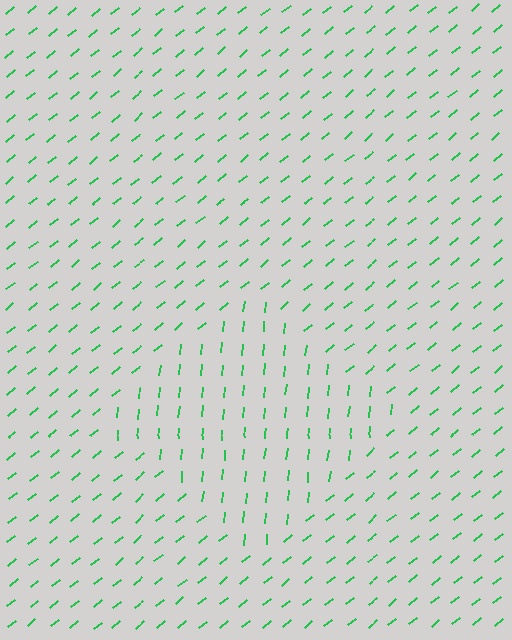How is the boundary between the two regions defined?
The boundary is defined purely by a change in line orientation (approximately 45 degrees difference). All lines are the same color and thickness.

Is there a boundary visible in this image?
Yes, there is a texture boundary formed by a change in line orientation.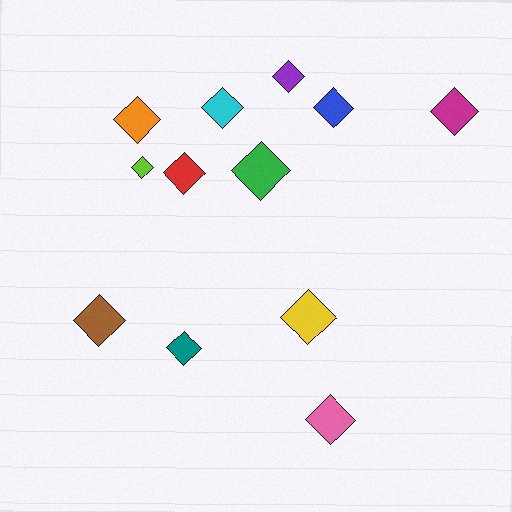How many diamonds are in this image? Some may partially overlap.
There are 12 diamonds.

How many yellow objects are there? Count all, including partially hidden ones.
There is 1 yellow object.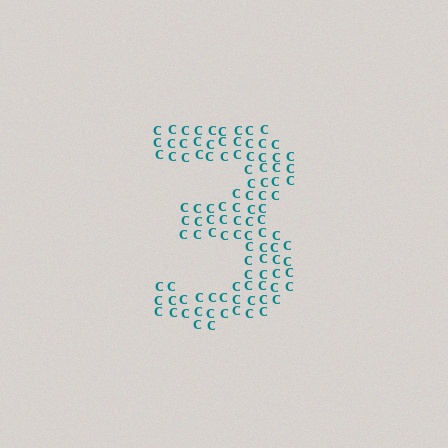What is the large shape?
The large shape is the digit 3.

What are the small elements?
The small elements are letter C's.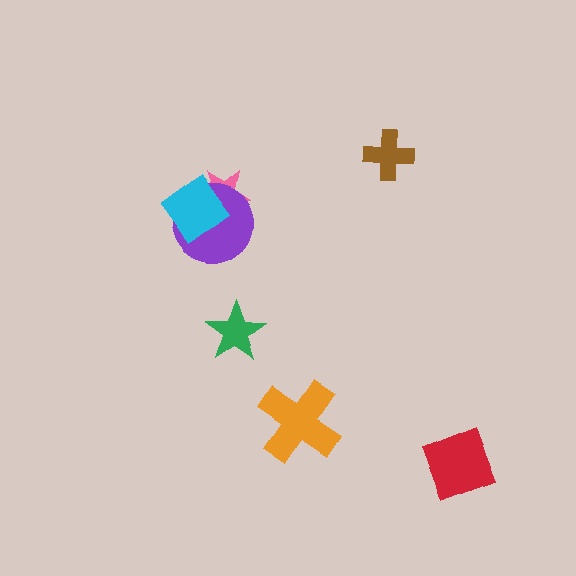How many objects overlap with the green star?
0 objects overlap with the green star.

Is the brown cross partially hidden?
No, no other shape covers it.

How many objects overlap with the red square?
0 objects overlap with the red square.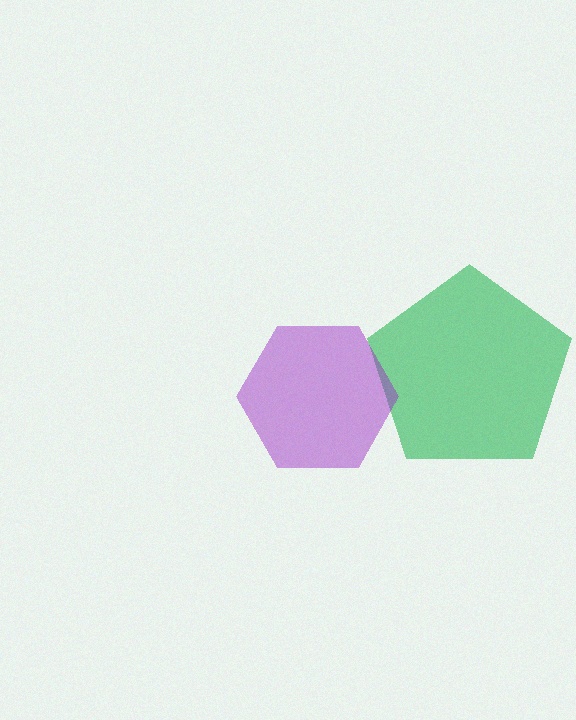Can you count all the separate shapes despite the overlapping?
Yes, there are 2 separate shapes.